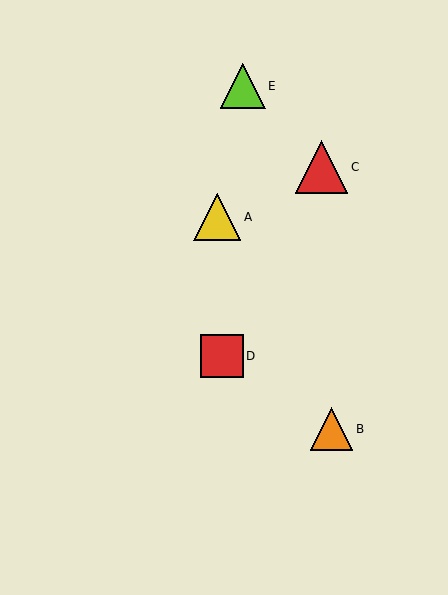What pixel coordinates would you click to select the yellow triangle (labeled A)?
Click at (217, 217) to select the yellow triangle A.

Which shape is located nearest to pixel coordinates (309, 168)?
The red triangle (labeled C) at (322, 167) is nearest to that location.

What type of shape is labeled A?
Shape A is a yellow triangle.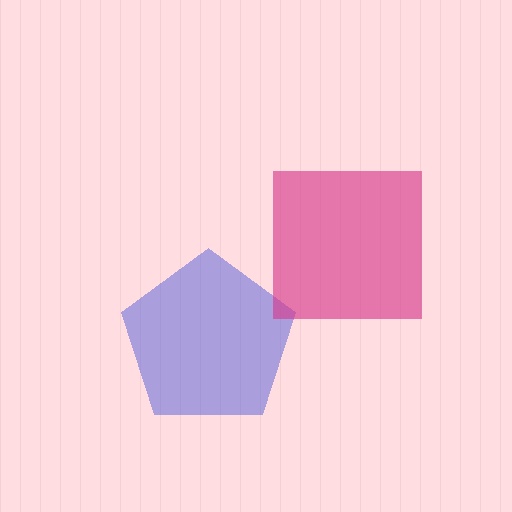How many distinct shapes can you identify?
There are 2 distinct shapes: a blue pentagon, a magenta square.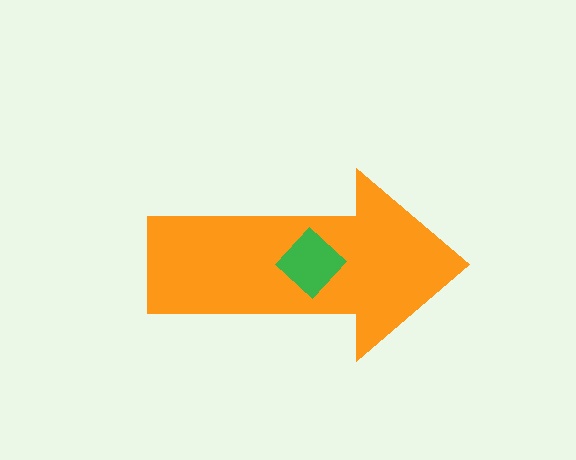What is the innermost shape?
The green diamond.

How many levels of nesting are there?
2.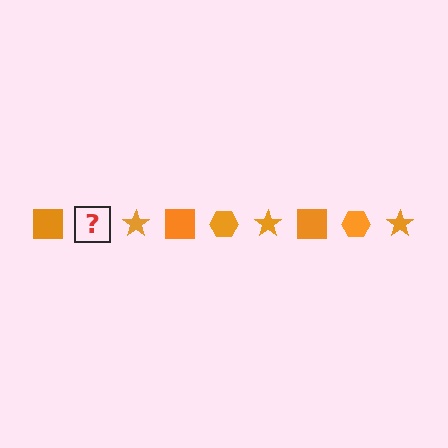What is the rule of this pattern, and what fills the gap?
The rule is that the pattern cycles through square, hexagon, star shapes in orange. The gap should be filled with an orange hexagon.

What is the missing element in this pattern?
The missing element is an orange hexagon.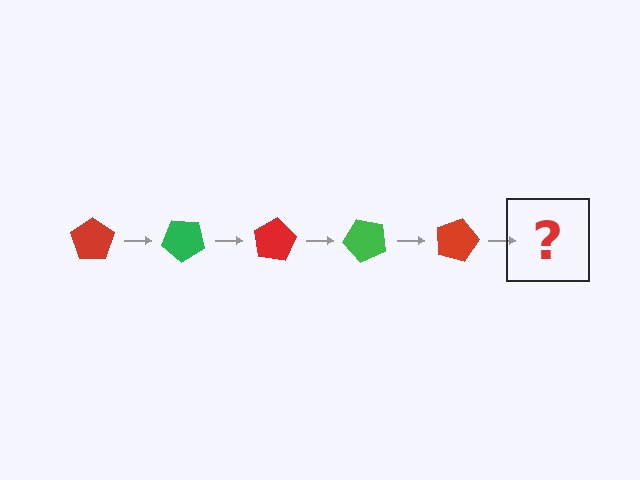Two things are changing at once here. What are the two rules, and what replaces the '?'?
The two rules are that it rotates 40 degrees each step and the color cycles through red and green. The '?' should be a green pentagon, rotated 200 degrees from the start.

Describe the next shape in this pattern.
It should be a green pentagon, rotated 200 degrees from the start.